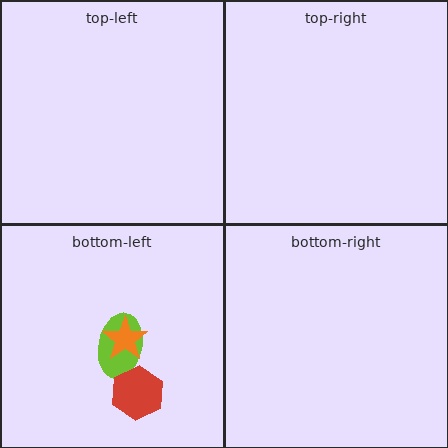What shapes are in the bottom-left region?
The lime ellipse, the orange star, the red hexagon.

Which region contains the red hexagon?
The bottom-left region.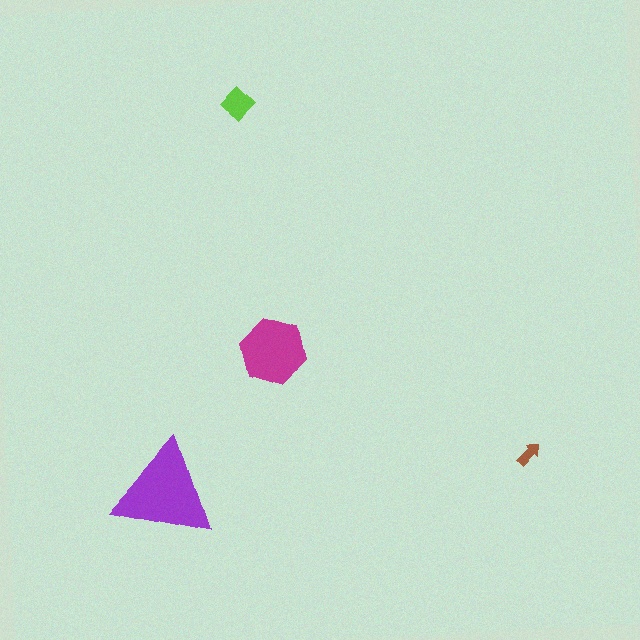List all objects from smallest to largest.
The brown arrow, the lime diamond, the magenta hexagon, the purple triangle.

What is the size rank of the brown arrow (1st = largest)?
4th.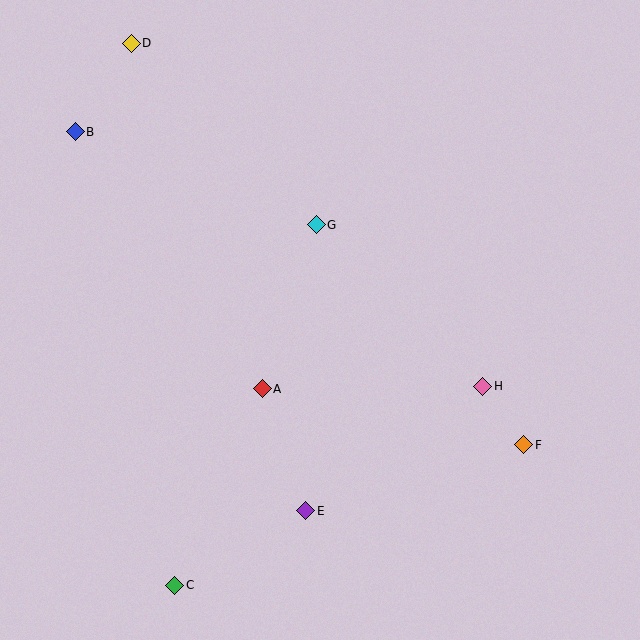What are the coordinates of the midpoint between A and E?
The midpoint between A and E is at (284, 450).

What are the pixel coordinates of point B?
Point B is at (75, 132).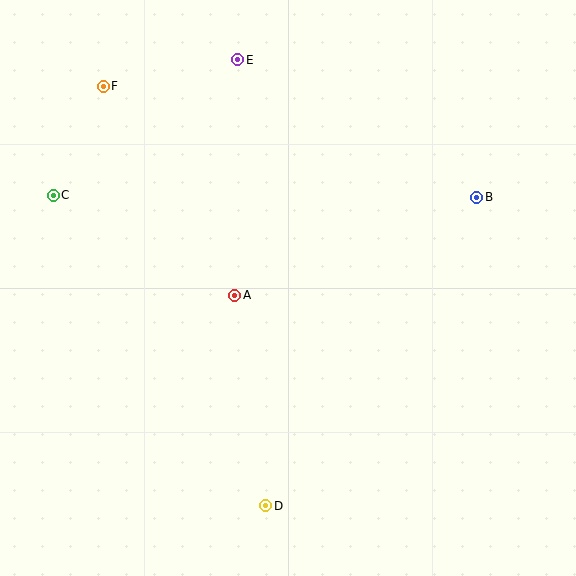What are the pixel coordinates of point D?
Point D is at (266, 506).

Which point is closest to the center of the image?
Point A at (235, 295) is closest to the center.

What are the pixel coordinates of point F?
Point F is at (103, 86).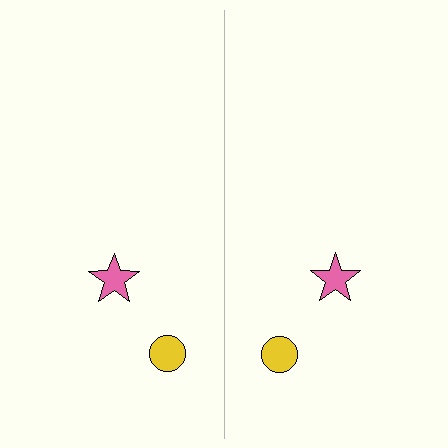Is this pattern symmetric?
Yes, this pattern has bilateral (reflection) symmetry.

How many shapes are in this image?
There are 4 shapes in this image.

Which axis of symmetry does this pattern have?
The pattern has a vertical axis of symmetry running through the center of the image.